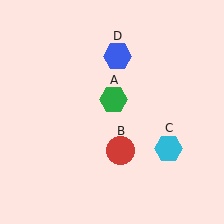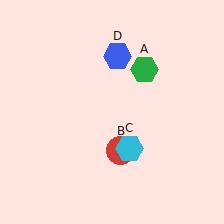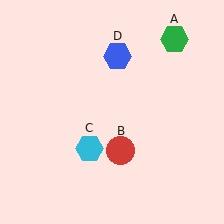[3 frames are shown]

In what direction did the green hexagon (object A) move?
The green hexagon (object A) moved up and to the right.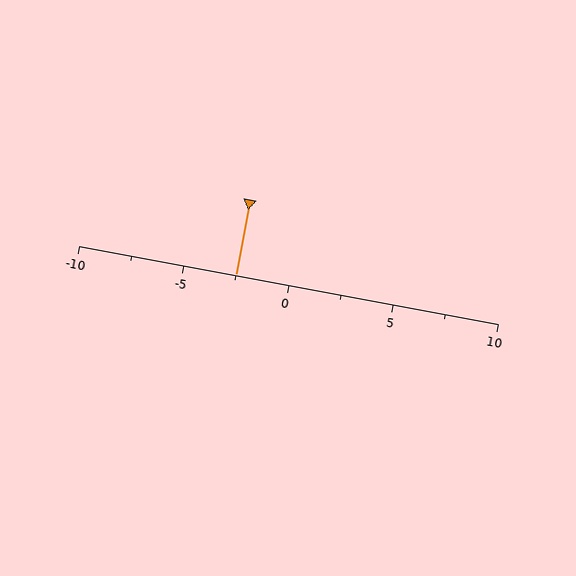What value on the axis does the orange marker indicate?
The marker indicates approximately -2.5.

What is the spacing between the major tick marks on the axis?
The major ticks are spaced 5 apart.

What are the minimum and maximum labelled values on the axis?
The axis runs from -10 to 10.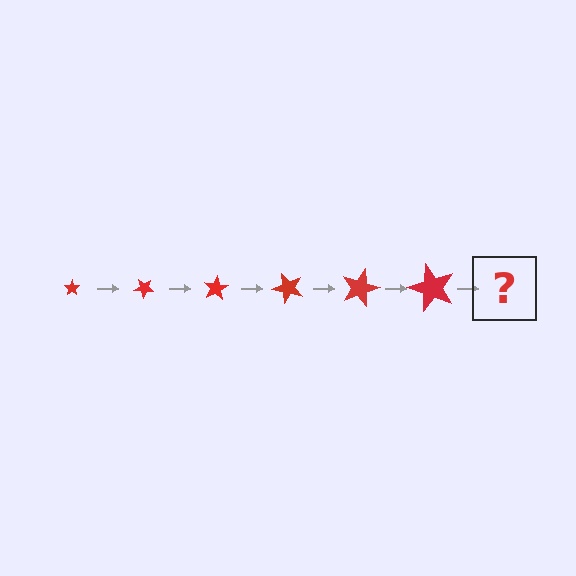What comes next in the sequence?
The next element should be a star, larger than the previous one and rotated 240 degrees from the start.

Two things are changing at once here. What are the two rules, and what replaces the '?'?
The two rules are that the star grows larger each step and it rotates 40 degrees each step. The '?' should be a star, larger than the previous one and rotated 240 degrees from the start.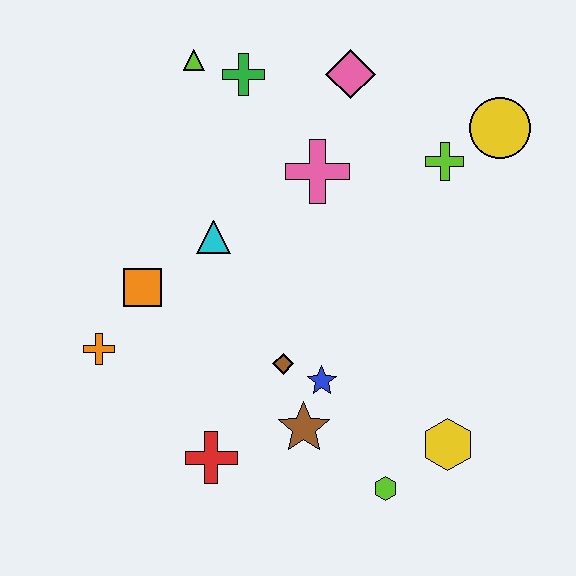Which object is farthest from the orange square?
The yellow circle is farthest from the orange square.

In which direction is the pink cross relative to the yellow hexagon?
The pink cross is above the yellow hexagon.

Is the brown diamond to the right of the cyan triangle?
Yes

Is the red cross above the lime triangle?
No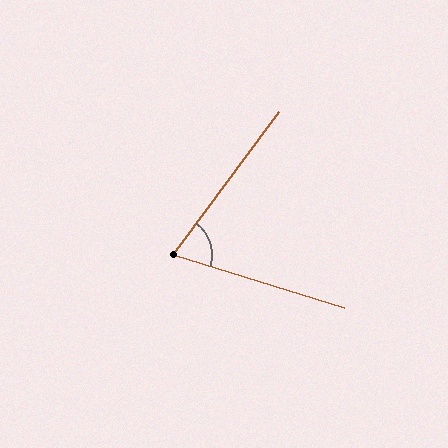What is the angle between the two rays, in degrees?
Approximately 71 degrees.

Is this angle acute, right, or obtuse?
It is acute.